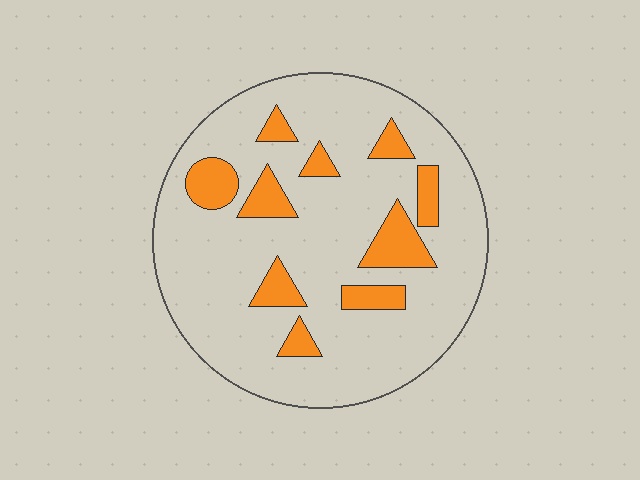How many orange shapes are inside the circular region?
10.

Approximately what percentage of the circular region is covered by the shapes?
Approximately 15%.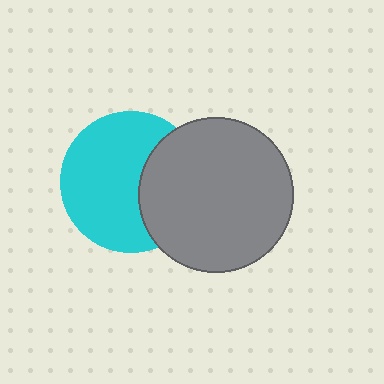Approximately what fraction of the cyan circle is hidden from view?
Roughly 34% of the cyan circle is hidden behind the gray circle.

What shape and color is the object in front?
The object in front is a gray circle.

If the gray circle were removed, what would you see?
You would see the complete cyan circle.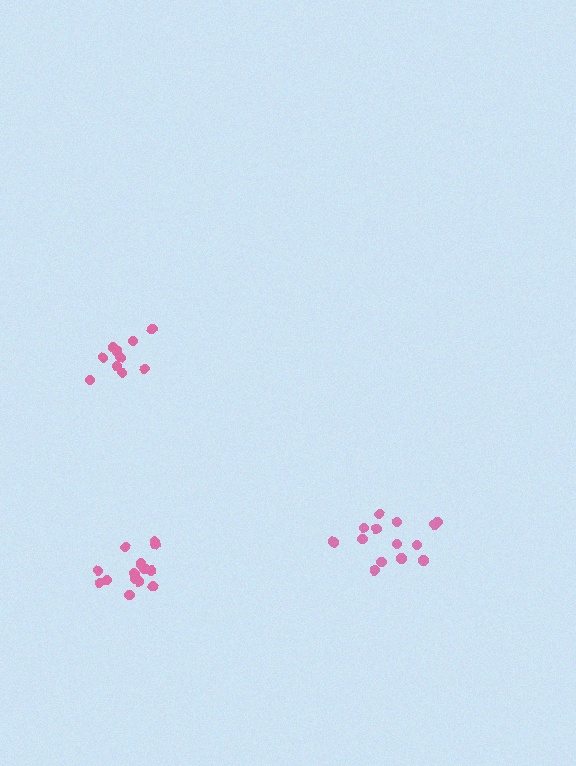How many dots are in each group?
Group 1: 10 dots, Group 2: 14 dots, Group 3: 14 dots (38 total).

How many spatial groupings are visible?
There are 3 spatial groupings.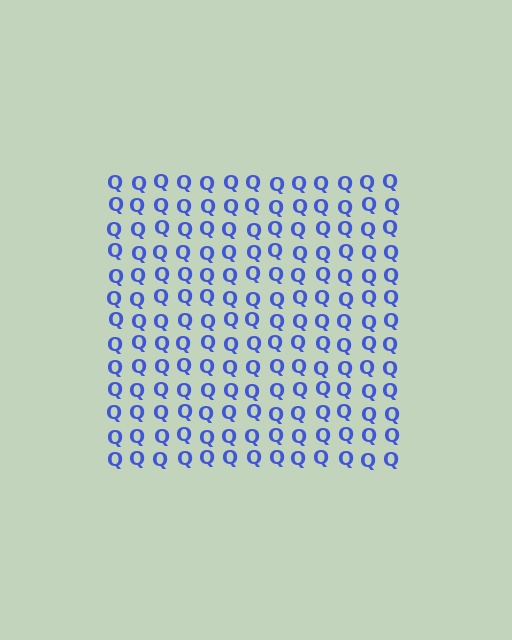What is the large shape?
The large shape is a square.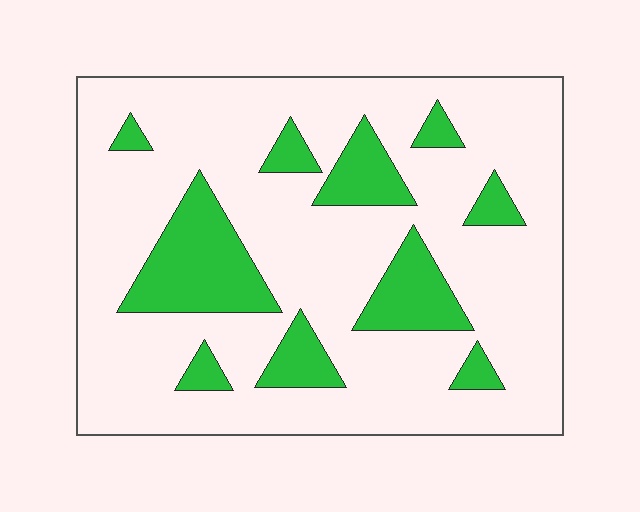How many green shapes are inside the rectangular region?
10.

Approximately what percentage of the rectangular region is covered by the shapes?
Approximately 20%.